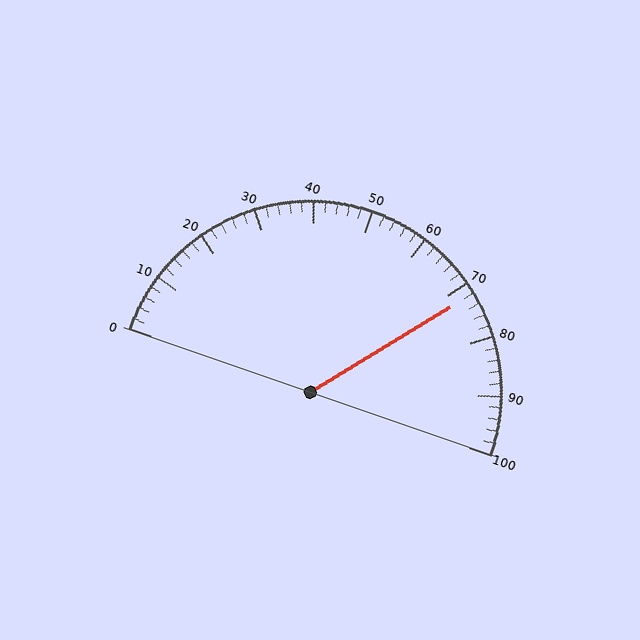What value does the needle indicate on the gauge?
The needle indicates approximately 72.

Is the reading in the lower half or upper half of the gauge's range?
The reading is in the upper half of the range (0 to 100).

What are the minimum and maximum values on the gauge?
The gauge ranges from 0 to 100.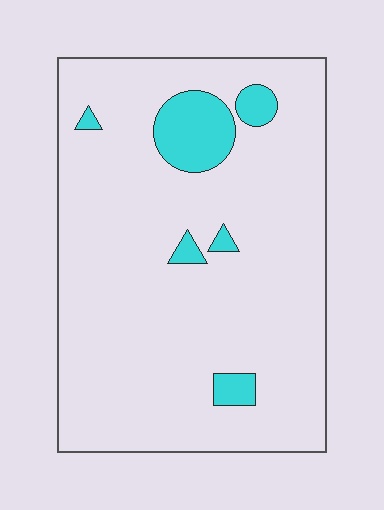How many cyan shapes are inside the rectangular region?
6.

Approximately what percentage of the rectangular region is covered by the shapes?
Approximately 10%.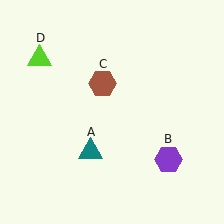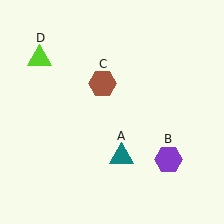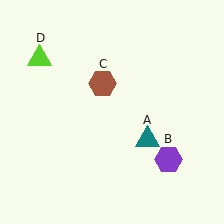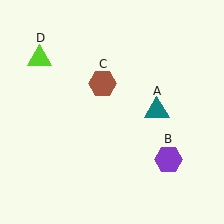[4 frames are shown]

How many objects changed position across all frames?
1 object changed position: teal triangle (object A).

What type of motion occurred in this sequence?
The teal triangle (object A) rotated counterclockwise around the center of the scene.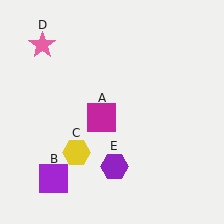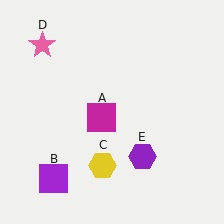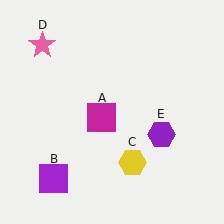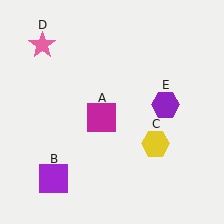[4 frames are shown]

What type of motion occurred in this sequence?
The yellow hexagon (object C), purple hexagon (object E) rotated counterclockwise around the center of the scene.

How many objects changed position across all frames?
2 objects changed position: yellow hexagon (object C), purple hexagon (object E).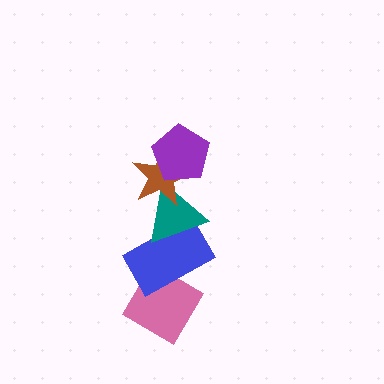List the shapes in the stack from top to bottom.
From top to bottom: the purple pentagon, the brown star, the teal triangle, the blue rectangle, the pink diamond.